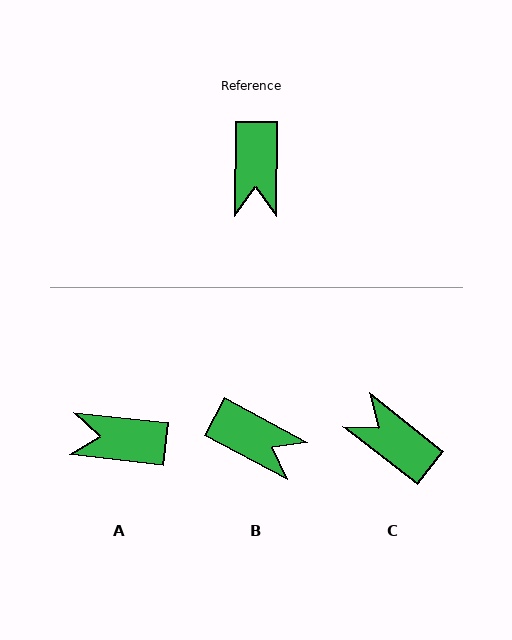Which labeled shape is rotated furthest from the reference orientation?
C, about 127 degrees away.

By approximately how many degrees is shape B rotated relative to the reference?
Approximately 63 degrees counter-clockwise.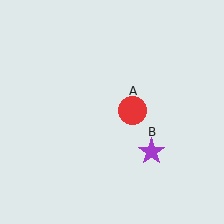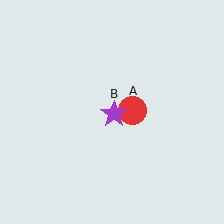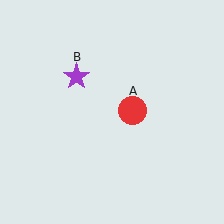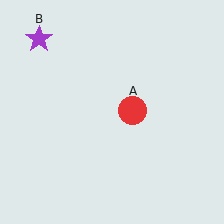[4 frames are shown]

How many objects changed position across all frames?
1 object changed position: purple star (object B).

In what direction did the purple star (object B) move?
The purple star (object B) moved up and to the left.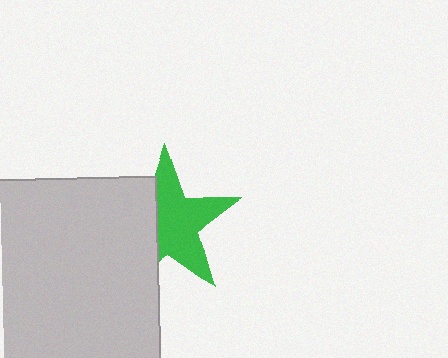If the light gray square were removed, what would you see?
You would see the complete green star.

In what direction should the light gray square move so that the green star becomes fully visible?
The light gray square should move left. That is the shortest direction to clear the overlap and leave the green star fully visible.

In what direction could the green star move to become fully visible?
The green star could move right. That would shift it out from behind the light gray square entirely.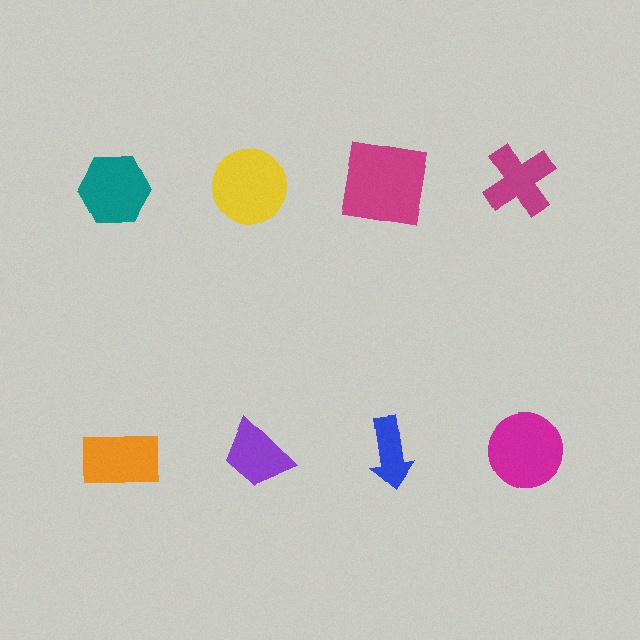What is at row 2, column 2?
A purple trapezoid.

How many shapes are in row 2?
4 shapes.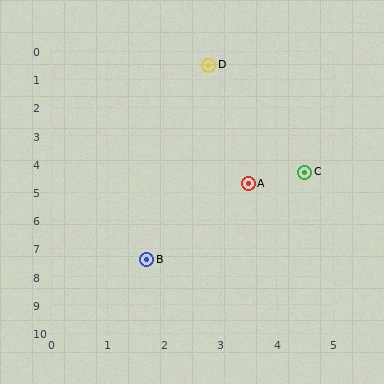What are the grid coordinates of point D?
Point D is at approximately (2.8, 0.5).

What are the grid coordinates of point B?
Point B is at approximately (1.7, 7.4).